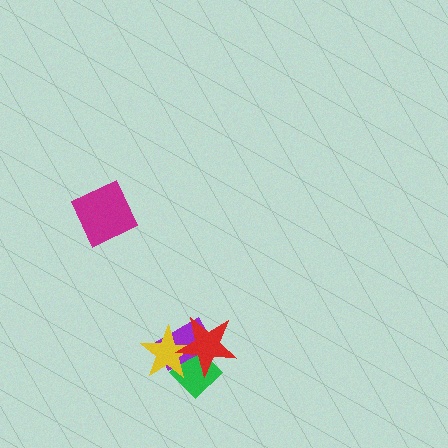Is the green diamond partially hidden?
Yes, it is partially covered by another shape.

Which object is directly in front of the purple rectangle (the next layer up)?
The yellow star is directly in front of the purple rectangle.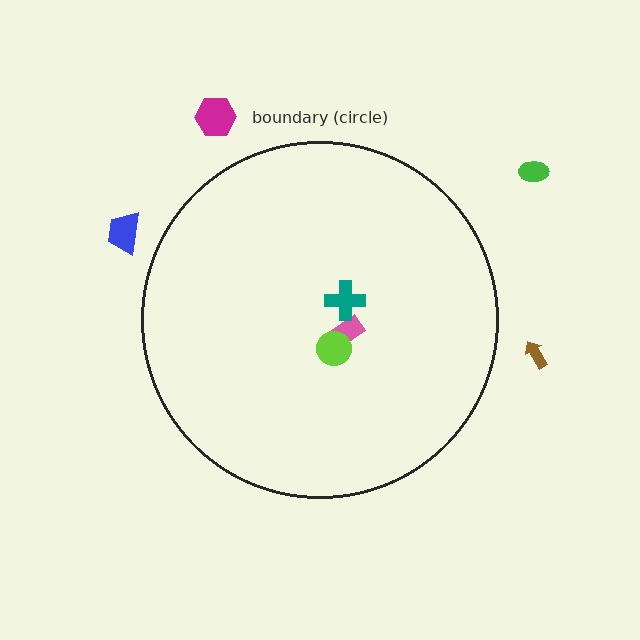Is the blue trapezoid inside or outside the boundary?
Outside.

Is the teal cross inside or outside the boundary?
Inside.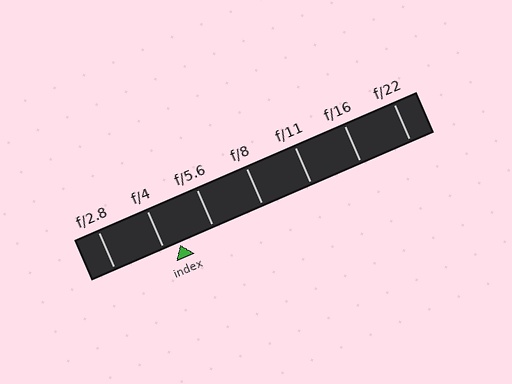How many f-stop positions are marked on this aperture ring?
There are 7 f-stop positions marked.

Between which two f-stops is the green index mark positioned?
The index mark is between f/4 and f/5.6.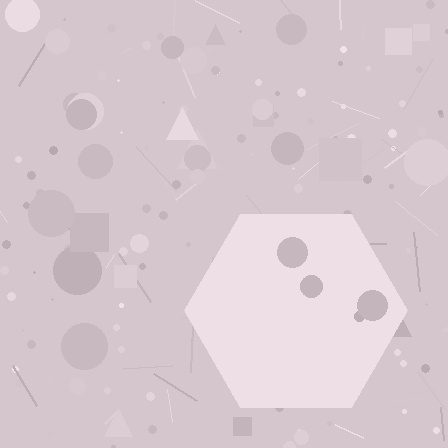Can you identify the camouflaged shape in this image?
The camouflaged shape is a hexagon.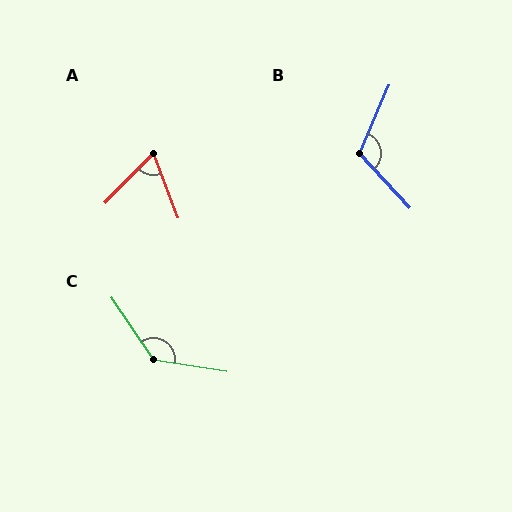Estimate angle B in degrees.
Approximately 113 degrees.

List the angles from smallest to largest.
A (65°), B (113°), C (133°).